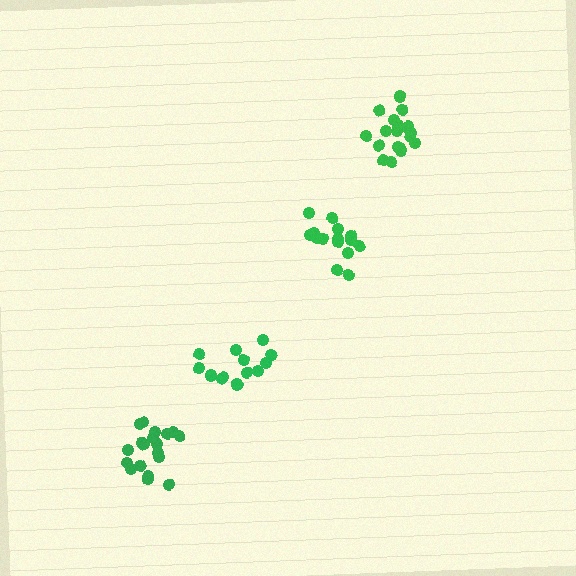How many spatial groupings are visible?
There are 4 spatial groupings.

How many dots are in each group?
Group 1: 15 dots, Group 2: 14 dots, Group 3: 19 dots, Group 4: 19 dots (67 total).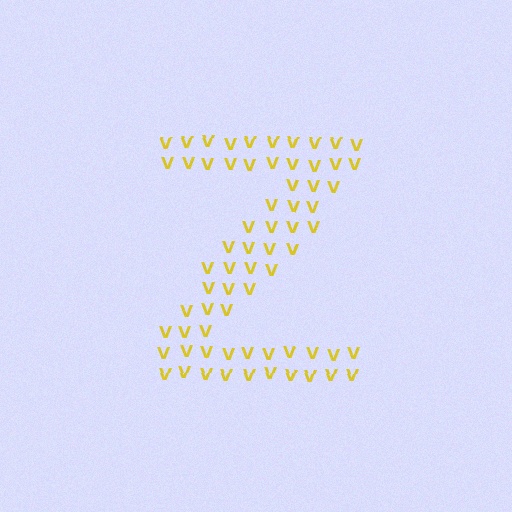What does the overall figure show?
The overall figure shows the letter Z.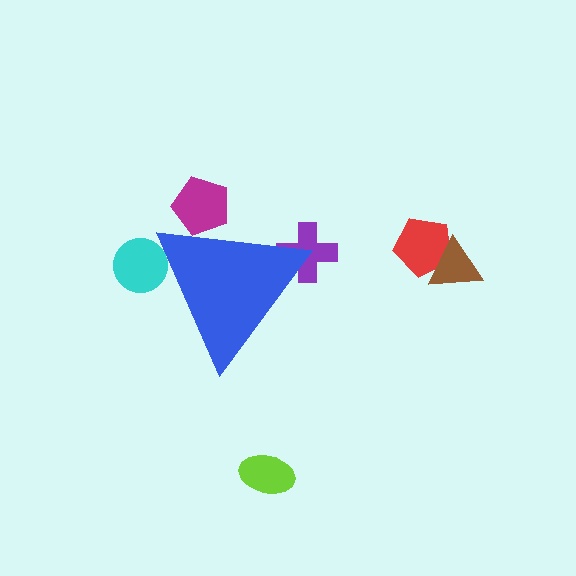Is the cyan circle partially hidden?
Yes, the cyan circle is partially hidden behind the blue triangle.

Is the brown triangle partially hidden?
No, the brown triangle is fully visible.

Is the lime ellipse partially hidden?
No, the lime ellipse is fully visible.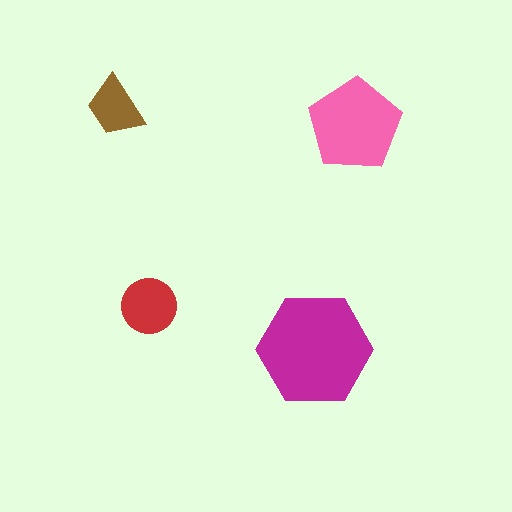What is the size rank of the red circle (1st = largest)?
3rd.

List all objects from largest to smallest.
The magenta hexagon, the pink pentagon, the red circle, the brown trapezoid.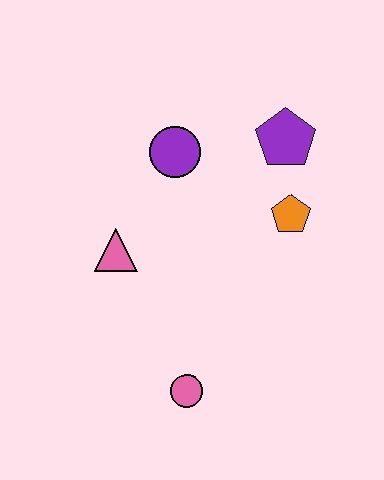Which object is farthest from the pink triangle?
The purple pentagon is farthest from the pink triangle.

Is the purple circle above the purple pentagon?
No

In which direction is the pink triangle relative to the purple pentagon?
The pink triangle is to the left of the purple pentagon.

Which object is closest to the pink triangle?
The purple circle is closest to the pink triangle.